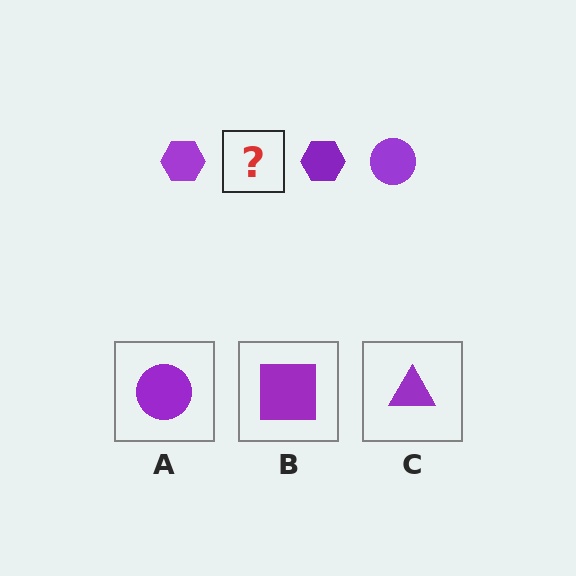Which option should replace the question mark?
Option A.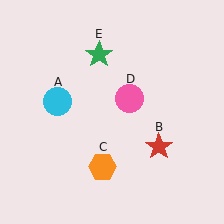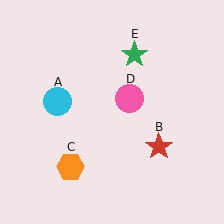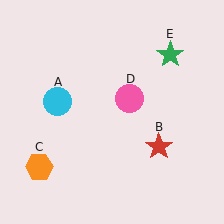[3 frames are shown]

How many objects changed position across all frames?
2 objects changed position: orange hexagon (object C), green star (object E).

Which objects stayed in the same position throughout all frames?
Cyan circle (object A) and red star (object B) and pink circle (object D) remained stationary.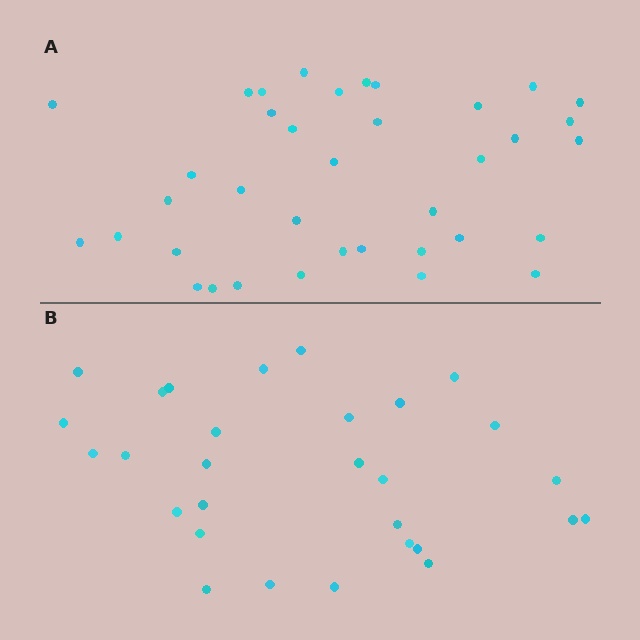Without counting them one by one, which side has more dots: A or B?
Region A (the top region) has more dots.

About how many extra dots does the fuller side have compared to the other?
Region A has roughly 8 or so more dots than region B.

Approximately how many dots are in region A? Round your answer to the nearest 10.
About 40 dots. (The exact count is 37, which rounds to 40.)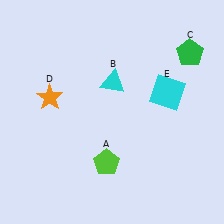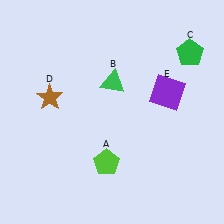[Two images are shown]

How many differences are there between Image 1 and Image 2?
There are 3 differences between the two images.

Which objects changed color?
B changed from cyan to green. D changed from orange to brown. E changed from cyan to purple.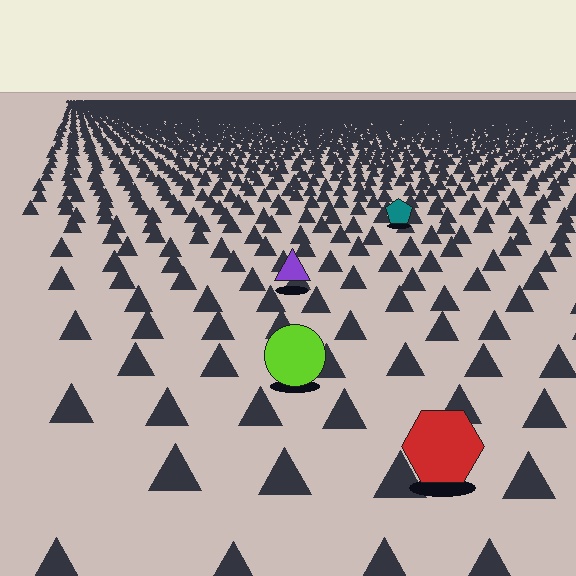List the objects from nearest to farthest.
From nearest to farthest: the red hexagon, the lime circle, the purple triangle, the teal pentagon.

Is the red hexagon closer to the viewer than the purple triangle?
Yes. The red hexagon is closer — you can tell from the texture gradient: the ground texture is coarser near it.